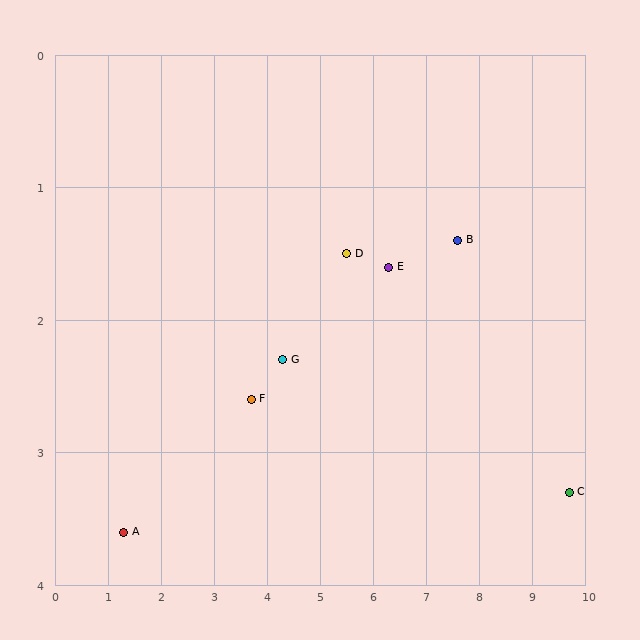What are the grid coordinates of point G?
Point G is at approximately (4.3, 2.3).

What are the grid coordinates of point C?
Point C is at approximately (9.7, 3.3).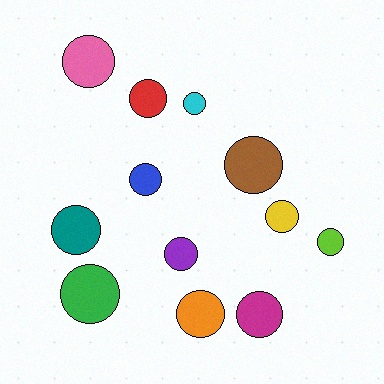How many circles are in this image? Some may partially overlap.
There are 12 circles.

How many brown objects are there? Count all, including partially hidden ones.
There is 1 brown object.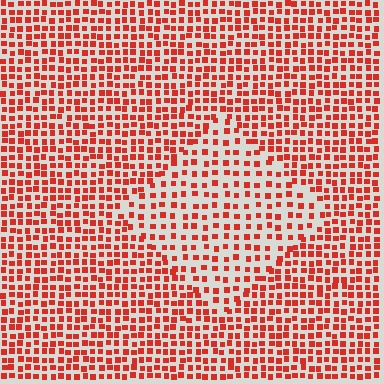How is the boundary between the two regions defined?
The boundary is defined by a change in element density (approximately 1.7x ratio). All elements are the same color, size, and shape.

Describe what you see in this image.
The image contains small red elements arranged at two different densities. A diamond-shaped region is visible where the elements are less densely packed than the surrounding area.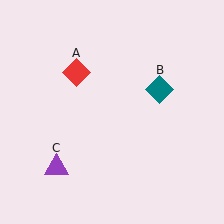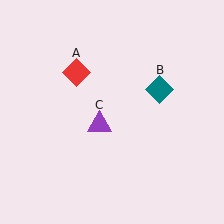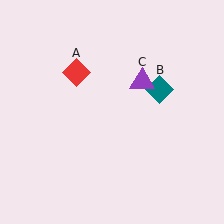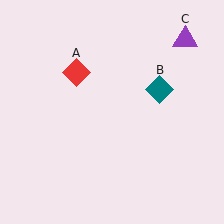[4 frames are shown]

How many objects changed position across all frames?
1 object changed position: purple triangle (object C).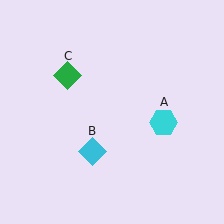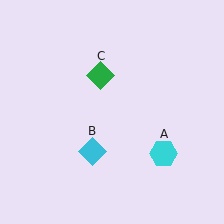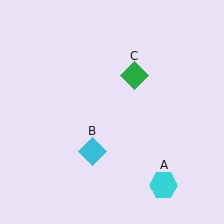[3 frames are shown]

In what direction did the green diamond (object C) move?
The green diamond (object C) moved right.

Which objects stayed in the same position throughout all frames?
Cyan diamond (object B) remained stationary.